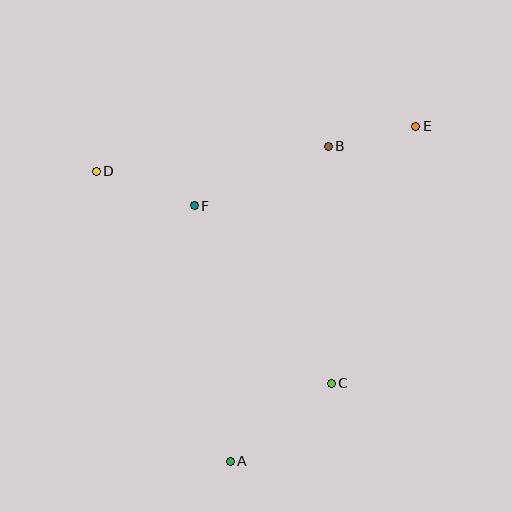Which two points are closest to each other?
Points B and E are closest to each other.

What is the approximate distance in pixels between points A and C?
The distance between A and C is approximately 128 pixels.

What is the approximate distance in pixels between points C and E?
The distance between C and E is approximately 270 pixels.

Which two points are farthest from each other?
Points A and E are farthest from each other.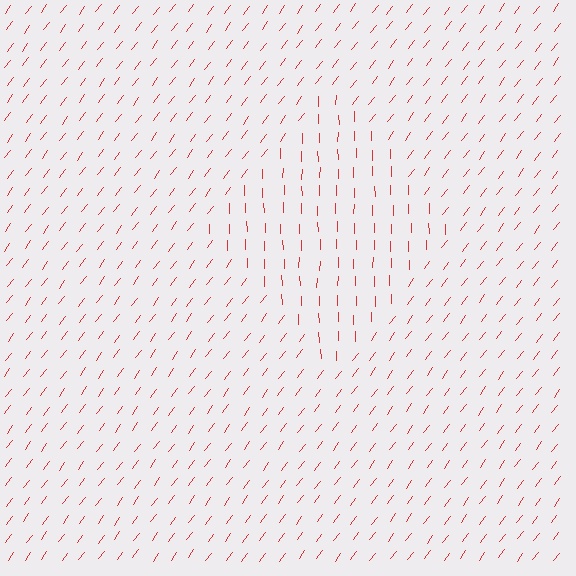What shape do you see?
I see a diamond.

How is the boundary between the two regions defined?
The boundary is defined purely by a change in line orientation (approximately 38 degrees difference). All lines are the same color and thickness.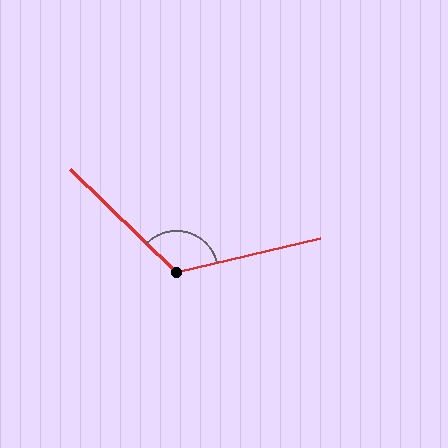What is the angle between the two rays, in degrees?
Approximately 123 degrees.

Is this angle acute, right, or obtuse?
It is obtuse.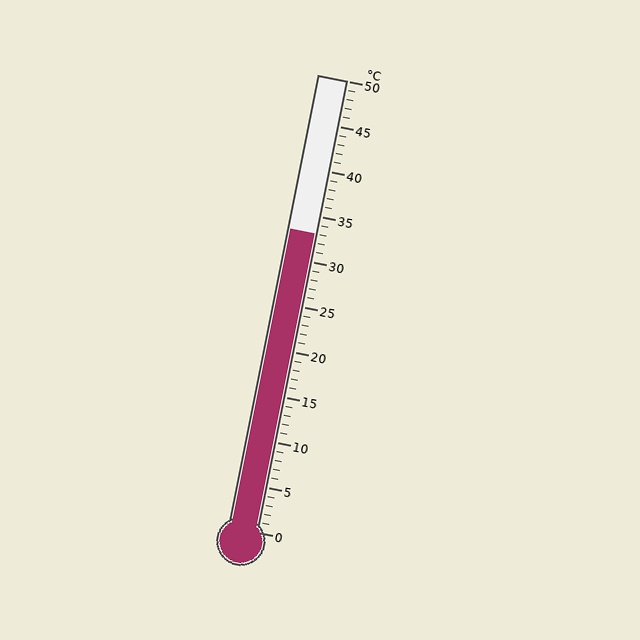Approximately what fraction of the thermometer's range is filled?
The thermometer is filled to approximately 65% of its range.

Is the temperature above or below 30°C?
The temperature is above 30°C.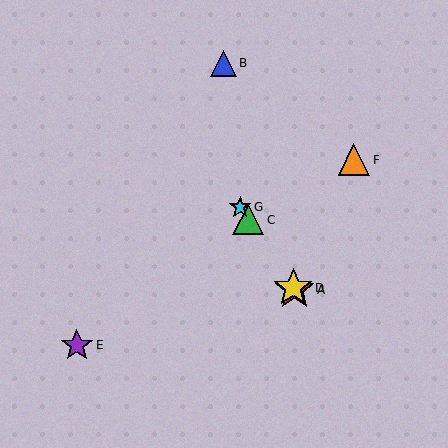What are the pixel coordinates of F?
Object F is at (354, 160).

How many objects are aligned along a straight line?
4 objects (A, C, D, G) are aligned along a straight line.